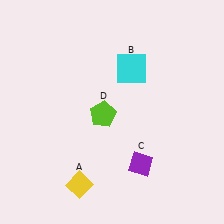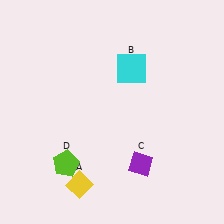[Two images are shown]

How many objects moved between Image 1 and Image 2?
1 object moved between the two images.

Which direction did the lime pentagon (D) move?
The lime pentagon (D) moved down.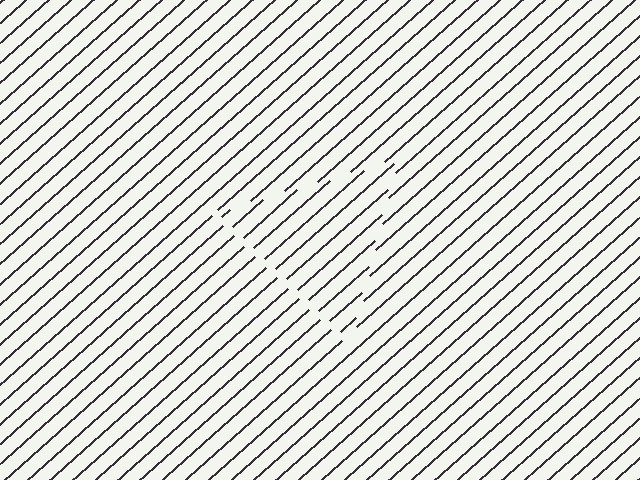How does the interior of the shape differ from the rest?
The interior of the shape contains the same grating, shifted by half a period — the contour is defined by the phase discontinuity where line-ends from the inner and outer gratings abut.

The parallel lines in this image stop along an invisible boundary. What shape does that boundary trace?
An illusory triangle. The interior of the shape contains the same grating, shifted by half a period — the contour is defined by the phase discontinuity where line-ends from the inner and outer gratings abut.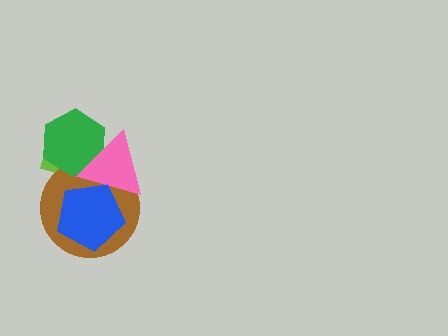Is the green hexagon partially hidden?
Yes, it is partially covered by another shape.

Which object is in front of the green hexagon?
The pink triangle is in front of the green hexagon.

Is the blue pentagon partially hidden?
No, no other shape covers it.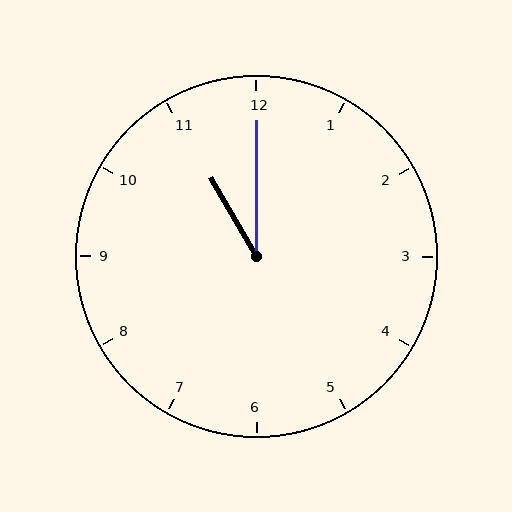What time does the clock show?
11:00.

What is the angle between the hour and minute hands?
Approximately 30 degrees.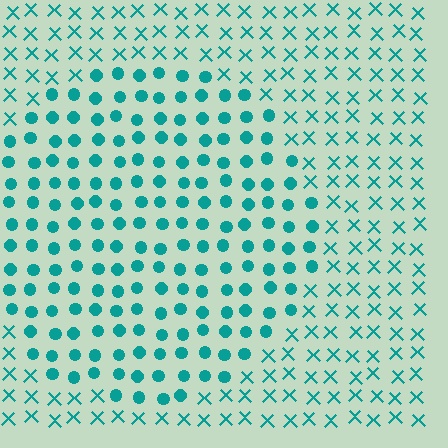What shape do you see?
I see a circle.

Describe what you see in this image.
The image is filled with small teal elements arranged in a uniform grid. A circle-shaped region contains circles, while the surrounding area contains X marks. The boundary is defined purely by the change in element shape.